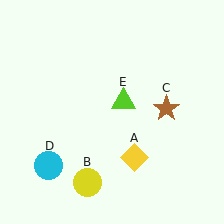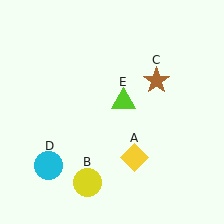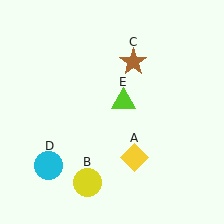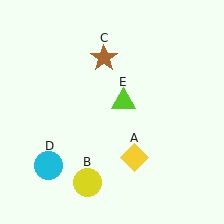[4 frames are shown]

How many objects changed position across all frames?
1 object changed position: brown star (object C).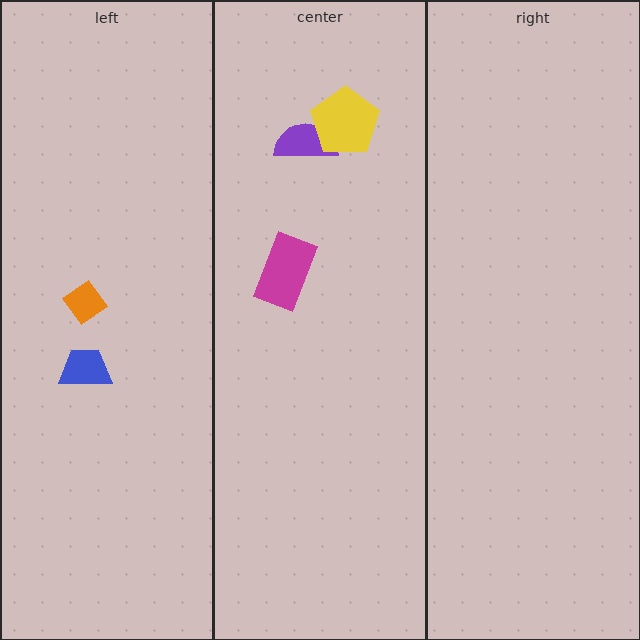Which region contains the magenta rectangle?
The center region.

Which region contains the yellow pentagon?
The center region.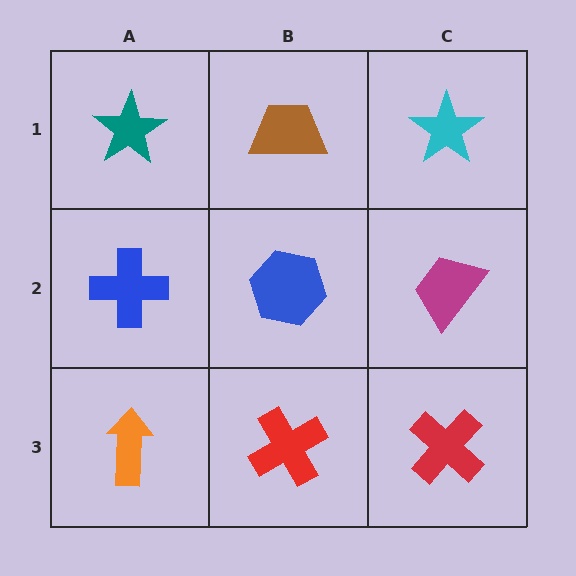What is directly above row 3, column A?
A blue cross.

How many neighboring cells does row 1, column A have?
2.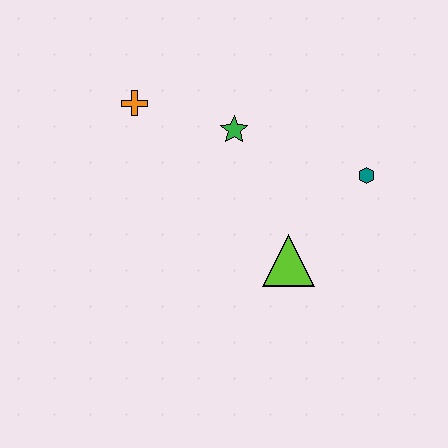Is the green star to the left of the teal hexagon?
Yes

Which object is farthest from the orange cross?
The teal hexagon is farthest from the orange cross.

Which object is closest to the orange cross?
The green star is closest to the orange cross.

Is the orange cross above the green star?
Yes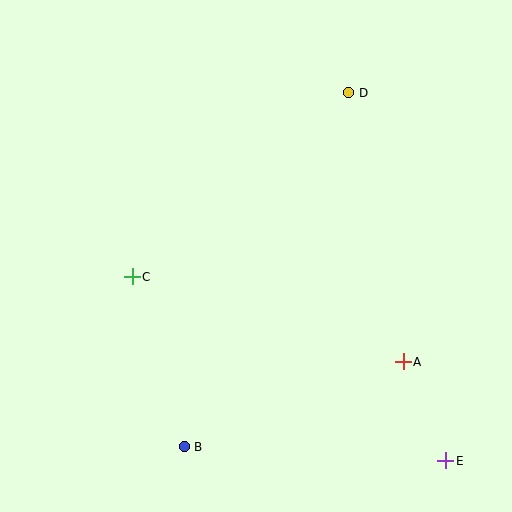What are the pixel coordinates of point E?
Point E is at (446, 461).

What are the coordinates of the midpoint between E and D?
The midpoint between E and D is at (397, 277).